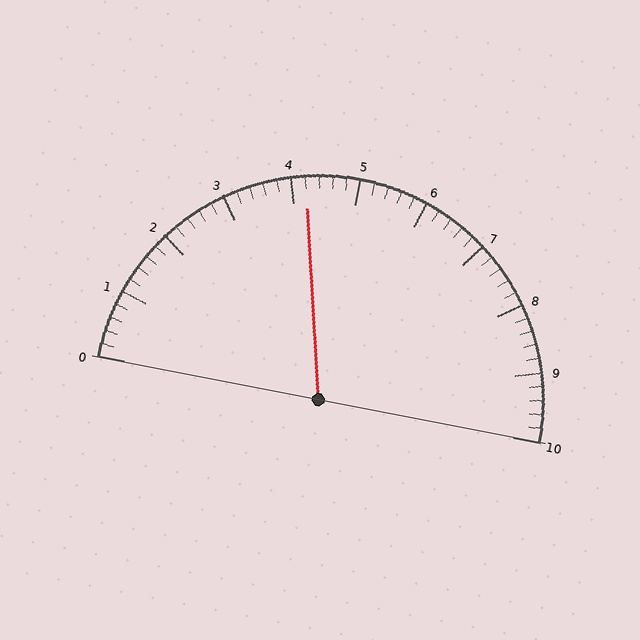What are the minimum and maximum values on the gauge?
The gauge ranges from 0 to 10.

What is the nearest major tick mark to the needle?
The nearest major tick mark is 4.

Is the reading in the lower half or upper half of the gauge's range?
The reading is in the lower half of the range (0 to 10).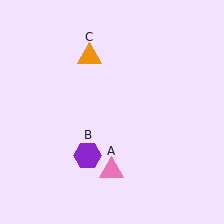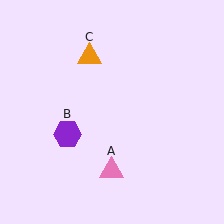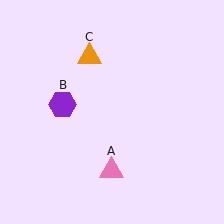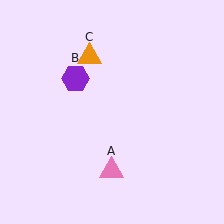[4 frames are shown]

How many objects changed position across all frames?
1 object changed position: purple hexagon (object B).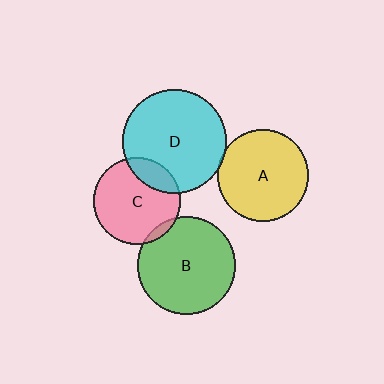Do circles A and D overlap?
Yes.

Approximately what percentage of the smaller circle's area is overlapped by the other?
Approximately 5%.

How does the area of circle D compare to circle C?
Approximately 1.4 times.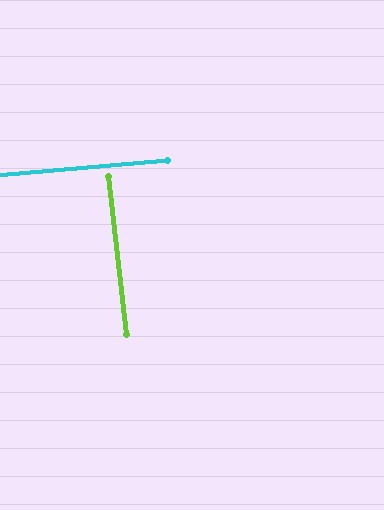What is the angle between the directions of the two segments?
Approximately 88 degrees.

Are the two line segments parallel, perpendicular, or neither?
Perpendicular — they meet at approximately 88°.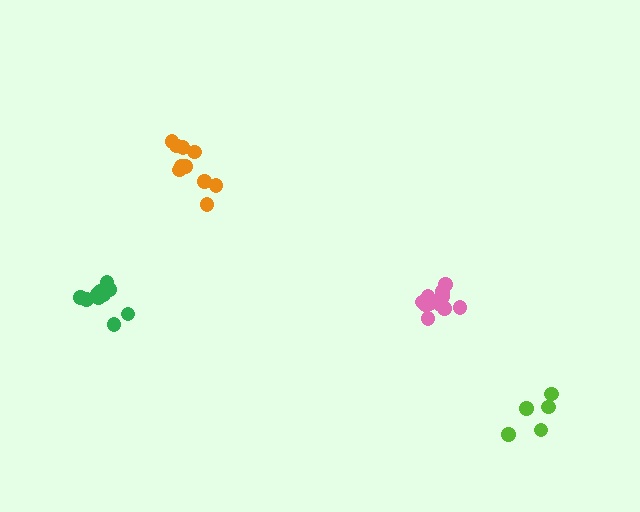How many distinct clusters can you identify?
There are 4 distinct clusters.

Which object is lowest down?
The lime cluster is bottommost.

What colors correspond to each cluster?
The clusters are colored: green, orange, lime, pink.